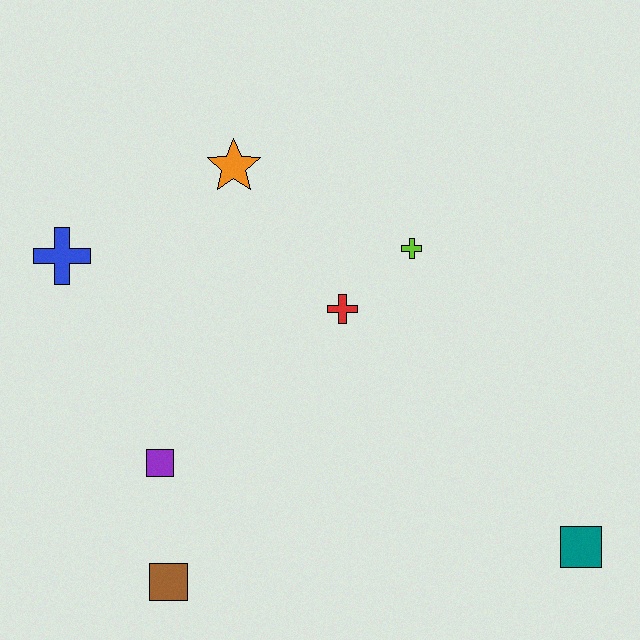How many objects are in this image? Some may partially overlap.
There are 7 objects.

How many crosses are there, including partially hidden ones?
There are 3 crosses.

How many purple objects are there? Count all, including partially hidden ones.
There is 1 purple object.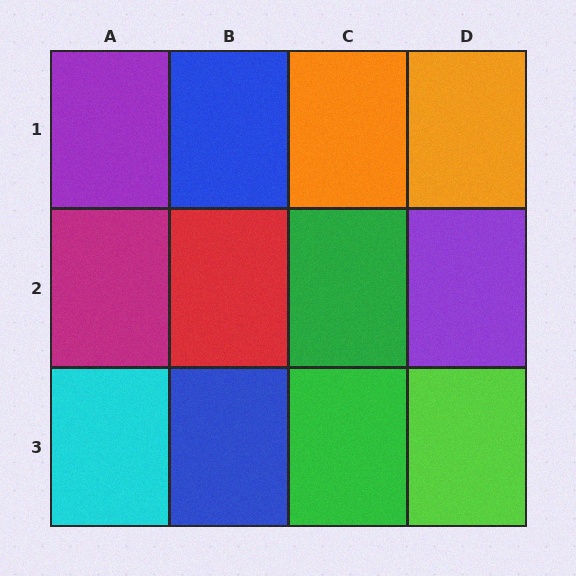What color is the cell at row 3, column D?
Lime.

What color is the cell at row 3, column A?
Cyan.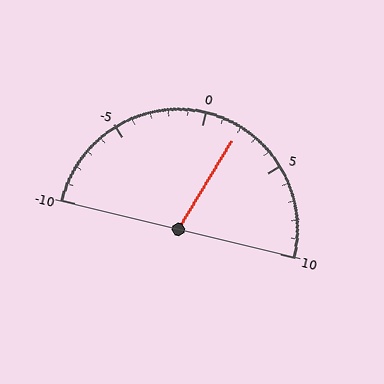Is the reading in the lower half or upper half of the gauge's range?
The reading is in the upper half of the range (-10 to 10).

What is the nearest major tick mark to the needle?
The nearest major tick mark is 0.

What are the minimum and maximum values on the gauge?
The gauge ranges from -10 to 10.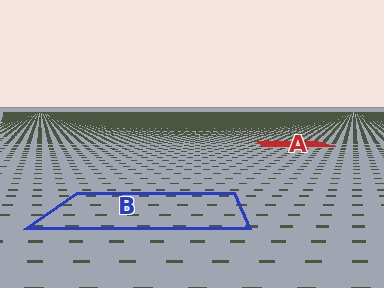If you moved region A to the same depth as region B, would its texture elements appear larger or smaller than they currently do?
They would appear larger. At a closer depth, the same texture elements are projected at a bigger on-screen size.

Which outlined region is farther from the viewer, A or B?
Region A is farther from the viewer — the texture elements inside it appear smaller and more densely packed.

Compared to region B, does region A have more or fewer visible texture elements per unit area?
Region A has more texture elements per unit area — they are packed more densely because it is farther away.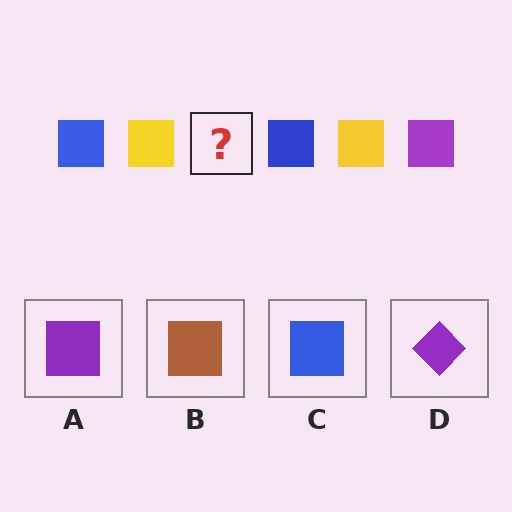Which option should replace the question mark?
Option A.